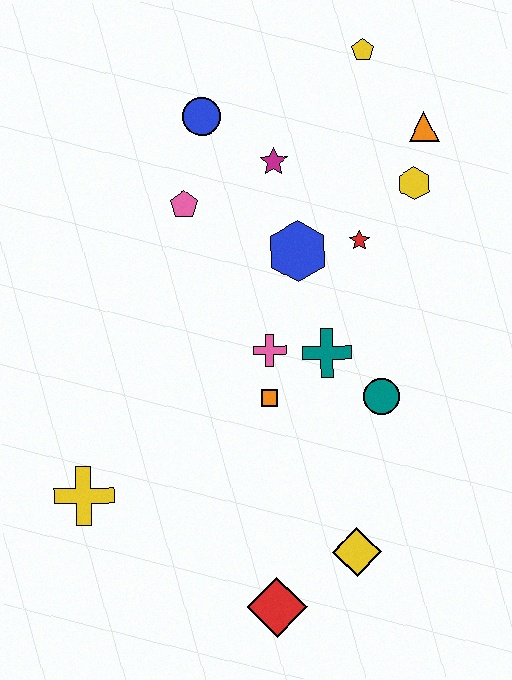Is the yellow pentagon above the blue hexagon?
Yes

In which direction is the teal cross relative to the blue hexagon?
The teal cross is below the blue hexagon.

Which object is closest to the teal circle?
The teal cross is closest to the teal circle.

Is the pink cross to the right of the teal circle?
No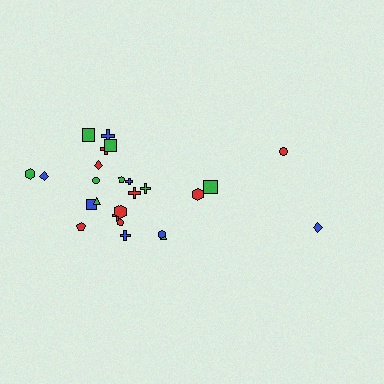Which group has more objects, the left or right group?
The left group.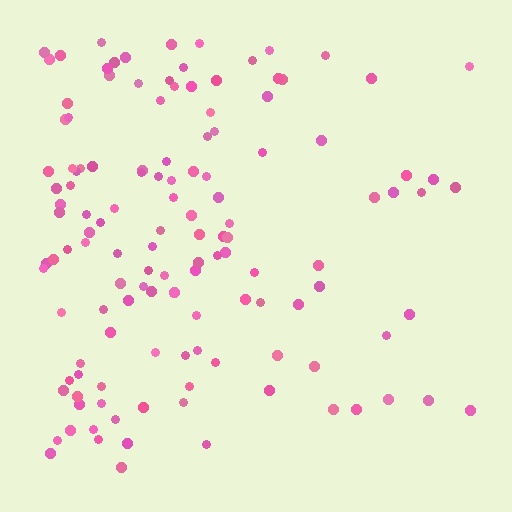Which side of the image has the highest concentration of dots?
The left.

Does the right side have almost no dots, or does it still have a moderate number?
Still a moderate number, just noticeably fewer than the left.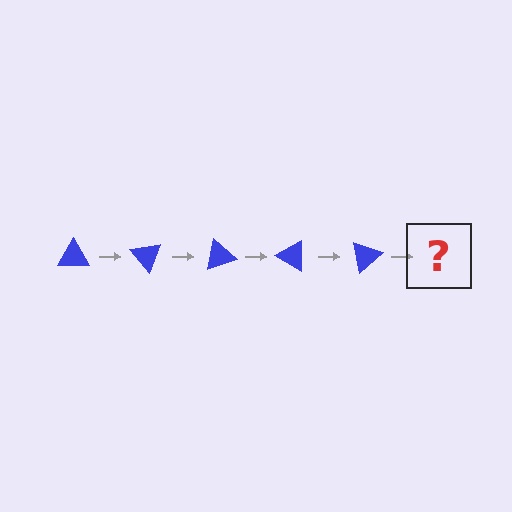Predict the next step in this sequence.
The next step is a blue triangle rotated 250 degrees.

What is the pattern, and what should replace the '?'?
The pattern is that the triangle rotates 50 degrees each step. The '?' should be a blue triangle rotated 250 degrees.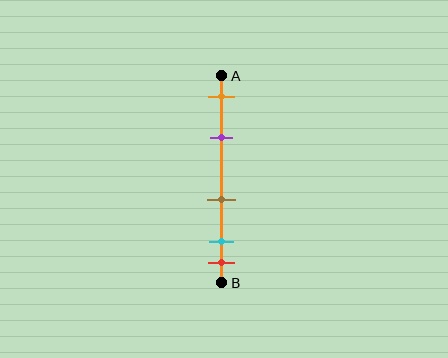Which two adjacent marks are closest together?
The cyan and red marks are the closest adjacent pair.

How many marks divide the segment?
There are 5 marks dividing the segment.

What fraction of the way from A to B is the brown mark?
The brown mark is approximately 60% (0.6) of the way from A to B.